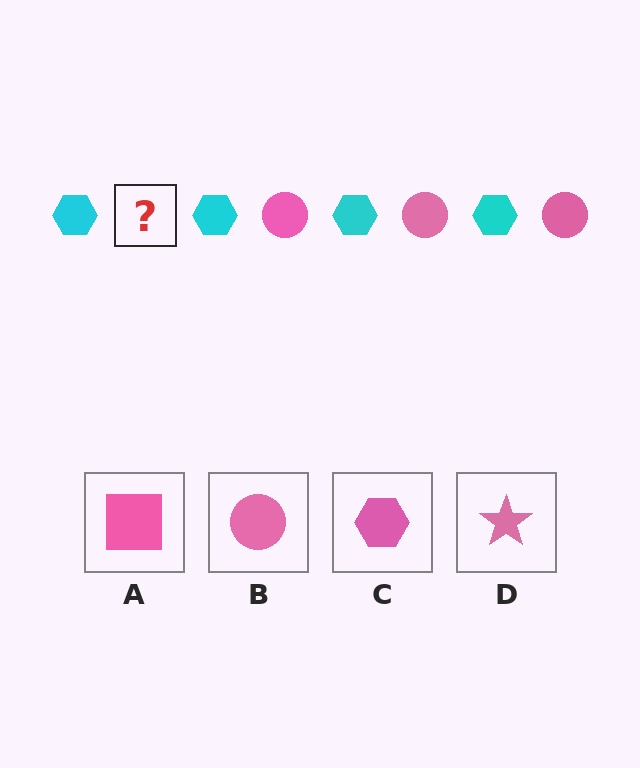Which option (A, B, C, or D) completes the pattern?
B.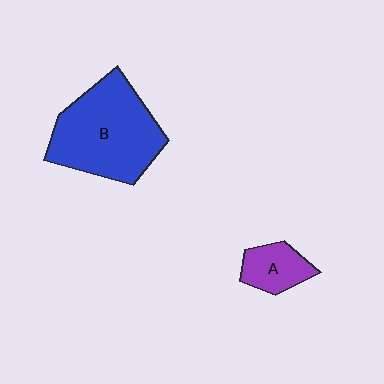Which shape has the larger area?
Shape B (blue).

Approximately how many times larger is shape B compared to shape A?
Approximately 3.1 times.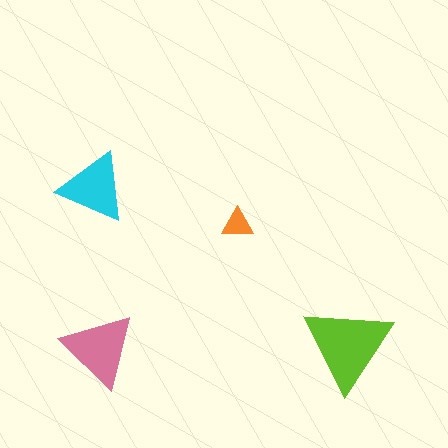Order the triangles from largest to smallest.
the lime one, the pink one, the cyan one, the orange one.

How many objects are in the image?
There are 4 objects in the image.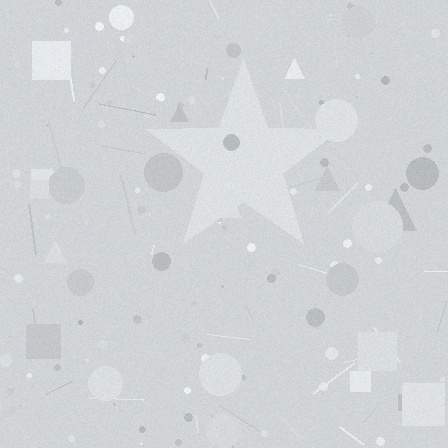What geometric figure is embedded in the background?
A star is embedded in the background.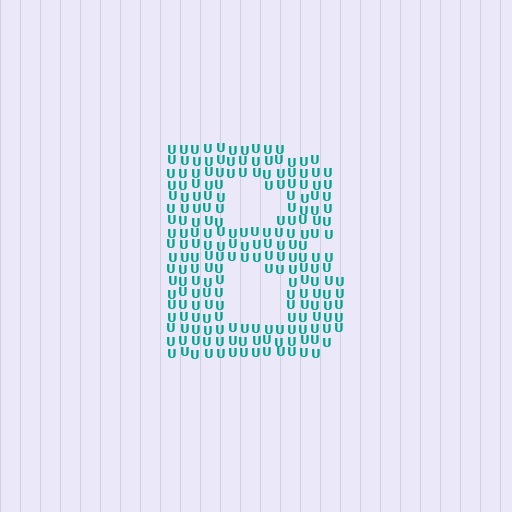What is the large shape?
The large shape is the letter B.